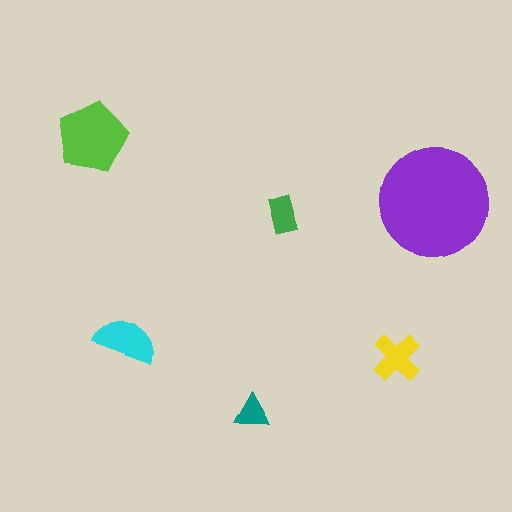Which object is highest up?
The lime pentagon is topmost.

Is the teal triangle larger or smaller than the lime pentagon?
Smaller.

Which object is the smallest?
The teal triangle.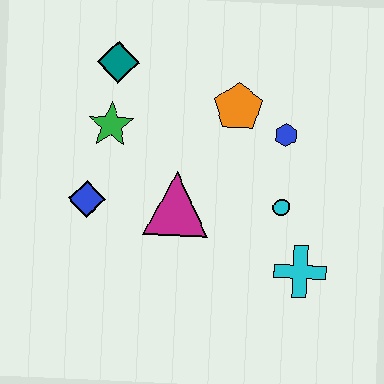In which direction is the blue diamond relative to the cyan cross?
The blue diamond is to the left of the cyan cross.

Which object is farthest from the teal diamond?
The cyan cross is farthest from the teal diamond.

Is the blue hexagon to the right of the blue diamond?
Yes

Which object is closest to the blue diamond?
The green star is closest to the blue diamond.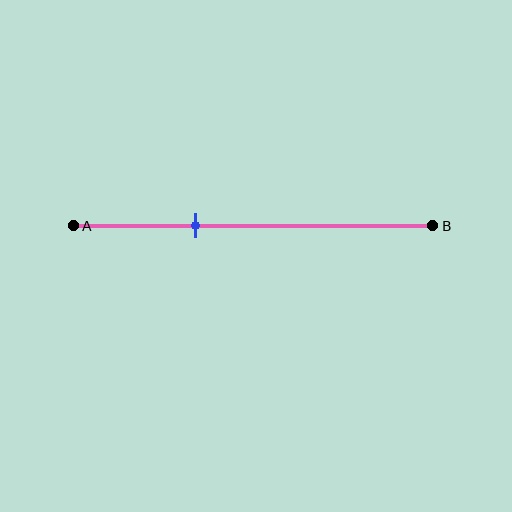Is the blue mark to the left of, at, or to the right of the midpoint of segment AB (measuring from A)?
The blue mark is to the left of the midpoint of segment AB.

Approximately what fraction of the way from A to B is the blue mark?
The blue mark is approximately 35% of the way from A to B.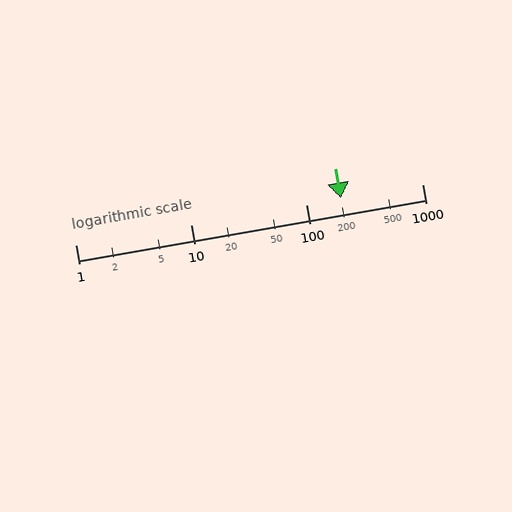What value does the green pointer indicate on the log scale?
The pointer indicates approximately 200.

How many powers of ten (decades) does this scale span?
The scale spans 3 decades, from 1 to 1000.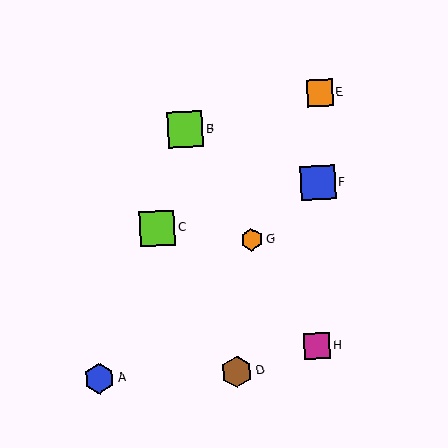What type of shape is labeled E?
Shape E is an orange square.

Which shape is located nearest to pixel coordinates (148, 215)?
The lime square (labeled C) at (157, 228) is nearest to that location.